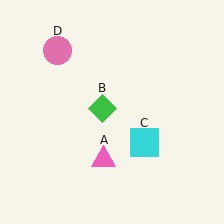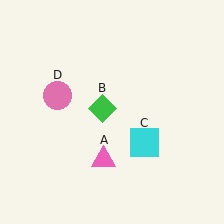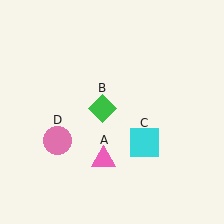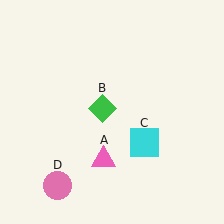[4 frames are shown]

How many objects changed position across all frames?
1 object changed position: pink circle (object D).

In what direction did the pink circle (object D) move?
The pink circle (object D) moved down.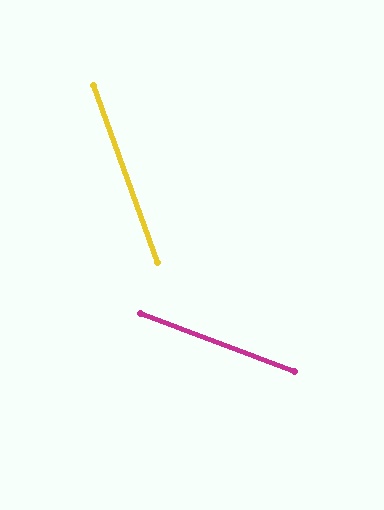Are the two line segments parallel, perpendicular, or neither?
Neither parallel nor perpendicular — they differ by about 49°.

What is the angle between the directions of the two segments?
Approximately 49 degrees.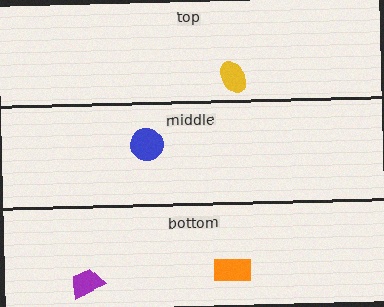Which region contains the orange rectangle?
The bottom region.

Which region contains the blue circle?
The middle region.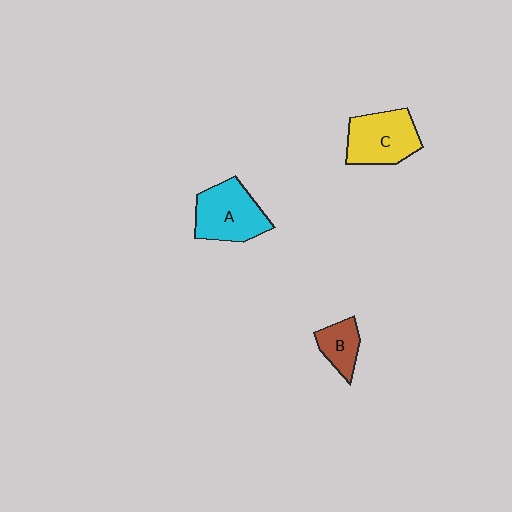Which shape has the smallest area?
Shape B (brown).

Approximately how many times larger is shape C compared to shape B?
Approximately 1.9 times.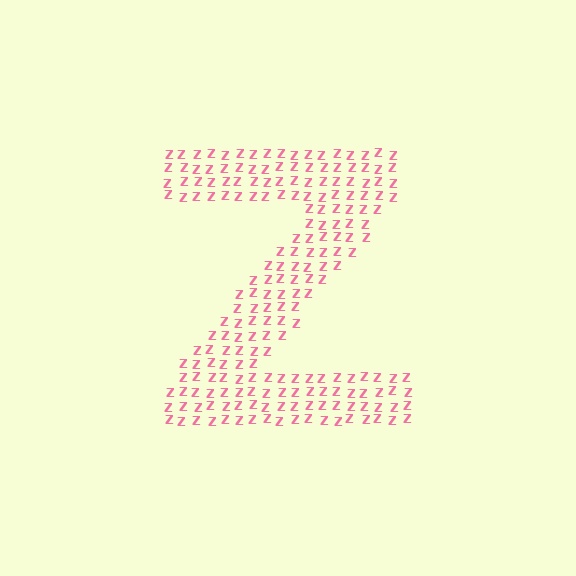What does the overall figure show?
The overall figure shows the letter Z.